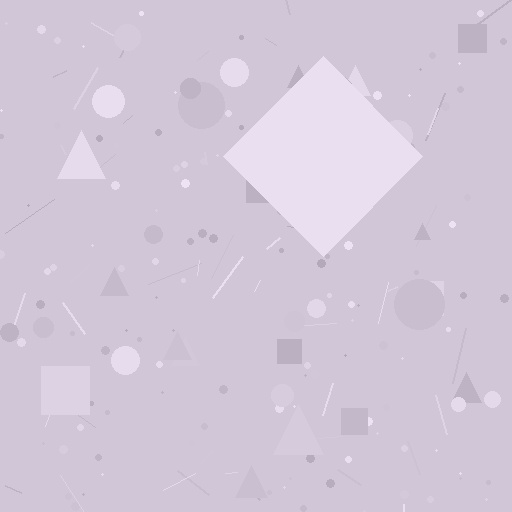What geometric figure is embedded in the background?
A diamond is embedded in the background.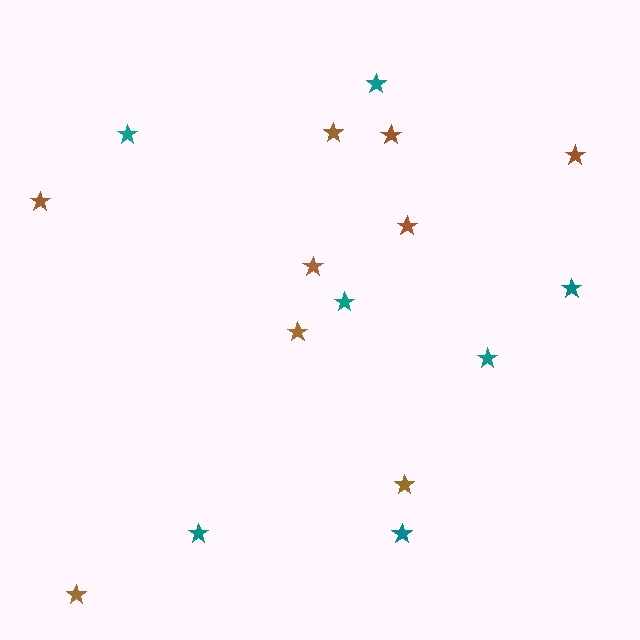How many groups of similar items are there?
There are 2 groups: one group of teal stars (7) and one group of brown stars (9).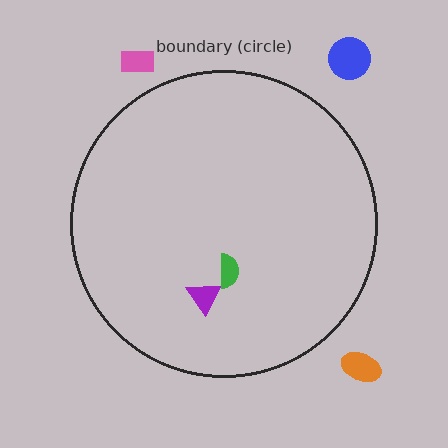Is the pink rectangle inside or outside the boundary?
Outside.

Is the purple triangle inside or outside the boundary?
Inside.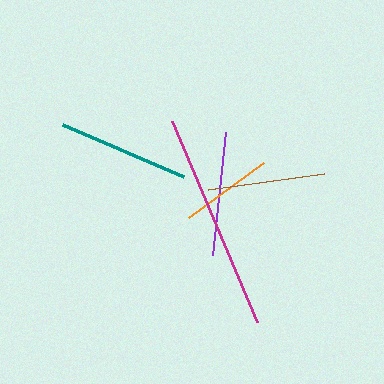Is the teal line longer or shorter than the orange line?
The teal line is longer than the orange line.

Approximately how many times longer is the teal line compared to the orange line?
The teal line is approximately 1.4 times the length of the orange line.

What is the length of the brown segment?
The brown segment is approximately 117 pixels long.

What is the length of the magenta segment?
The magenta segment is approximately 218 pixels long.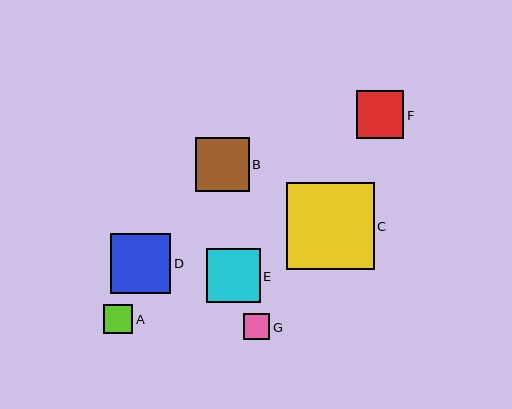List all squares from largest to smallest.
From largest to smallest: C, D, B, E, F, A, G.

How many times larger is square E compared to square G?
Square E is approximately 2.0 times the size of square G.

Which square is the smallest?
Square G is the smallest with a size of approximately 26 pixels.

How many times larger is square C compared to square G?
Square C is approximately 3.3 times the size of square G.